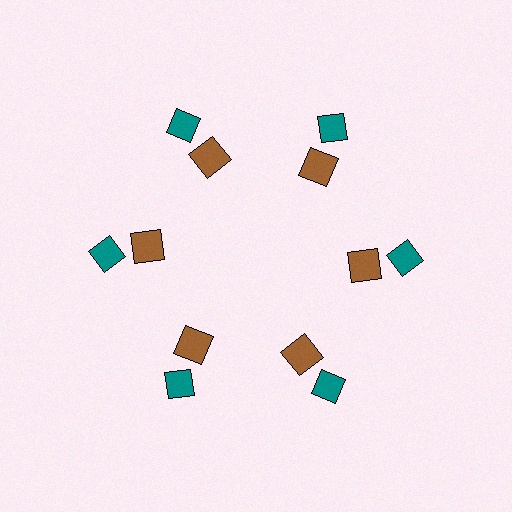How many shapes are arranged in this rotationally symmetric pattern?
There are 12 shapes, arranged in 6 groups of 2.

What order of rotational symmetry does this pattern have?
This pattern has 6-fold rotational symmetry.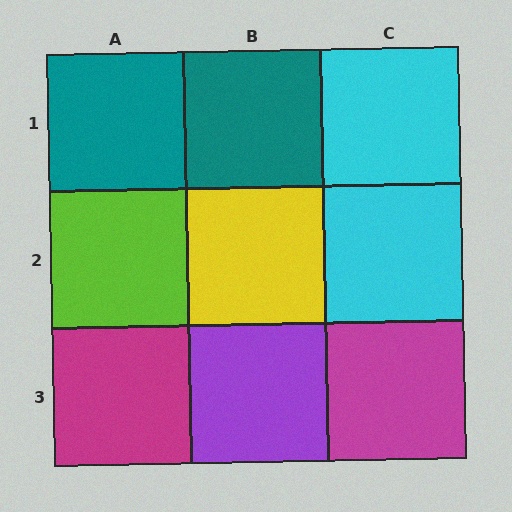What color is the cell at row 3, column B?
Purple.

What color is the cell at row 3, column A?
Magenta.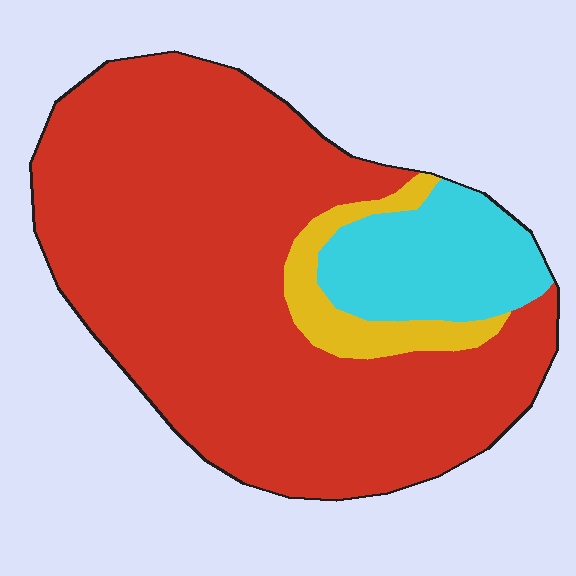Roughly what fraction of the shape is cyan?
Cyan covers 15% of the shape.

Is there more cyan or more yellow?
Cyan.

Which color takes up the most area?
Red, at roughly 80%.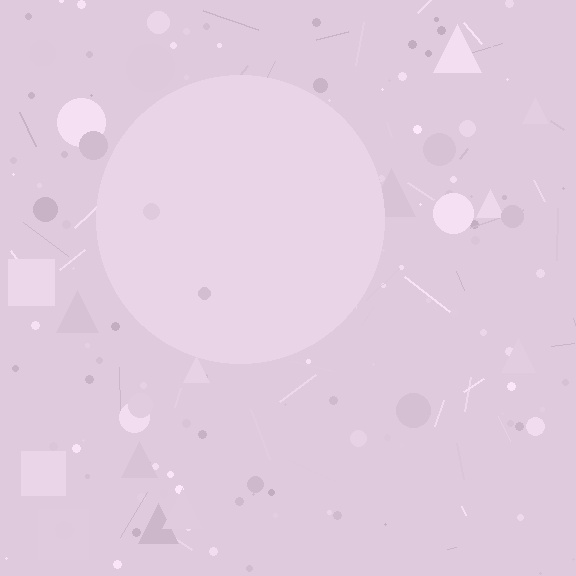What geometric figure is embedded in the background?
A circle is embedded in the background.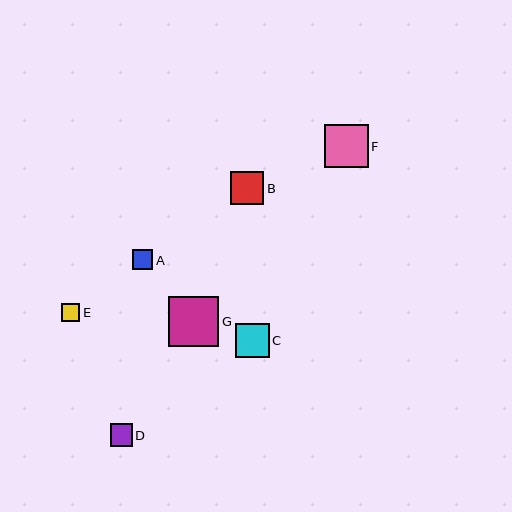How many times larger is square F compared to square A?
Square F is approximately 2.1 times the size of square A.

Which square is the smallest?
Square E is the smallest with a size of approximately 19 pixels.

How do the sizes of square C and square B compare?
Square C and square B are approximately the same size.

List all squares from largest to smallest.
From largest to smallest: G, F, C, B, D, A, E.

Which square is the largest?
Square G is the largest with a size of approximately 50 pixels.